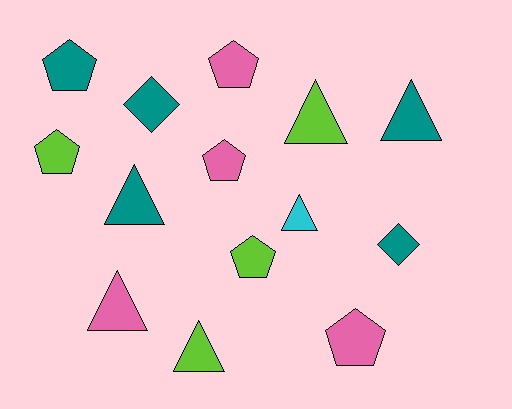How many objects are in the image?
There are 14 objects.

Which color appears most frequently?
Teal, with 5 objects.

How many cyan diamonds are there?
There are no cyan diamonds.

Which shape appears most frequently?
Pentagon, with 6 objects.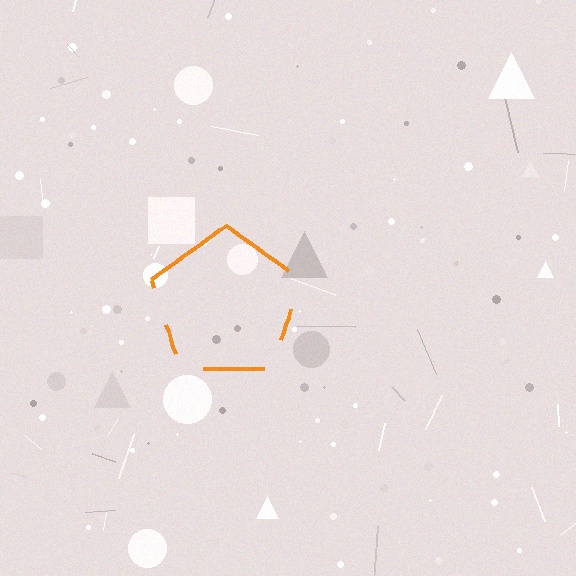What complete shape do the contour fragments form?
The contour fragments form a pentagon.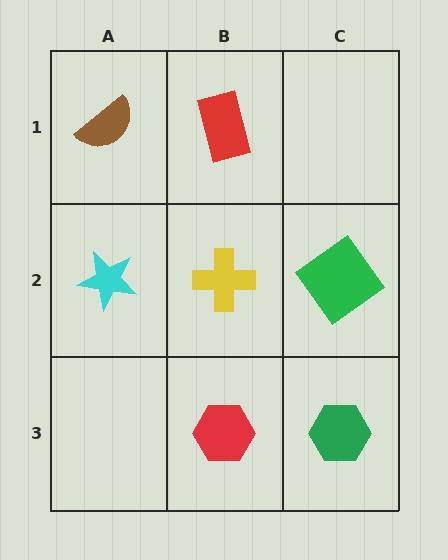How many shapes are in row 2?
3 shapes.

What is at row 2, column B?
A yellow cross.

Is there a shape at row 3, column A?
No, that cell is empty.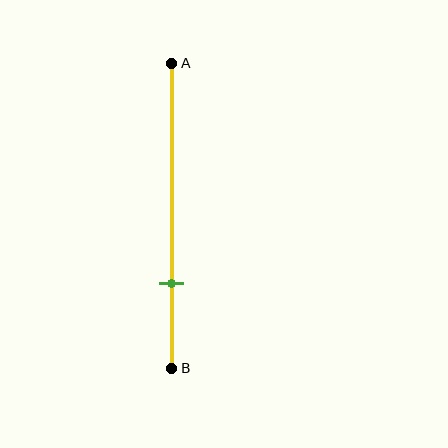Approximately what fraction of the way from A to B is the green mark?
The green mark is approximately 70% of the way from A to B.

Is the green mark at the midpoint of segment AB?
No, the mark is at about 70% from A, not at the 50% midpoint.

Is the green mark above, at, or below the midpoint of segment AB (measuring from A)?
The green mark is below the midpoint of segment AB.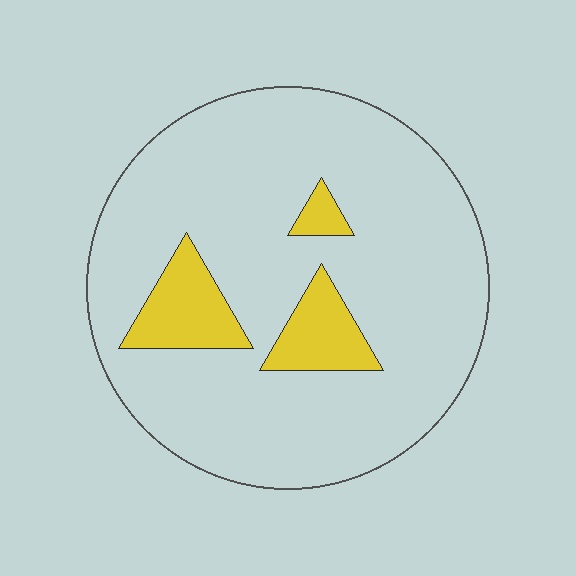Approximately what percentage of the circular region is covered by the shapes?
Approximately 15%.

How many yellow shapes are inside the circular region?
3.